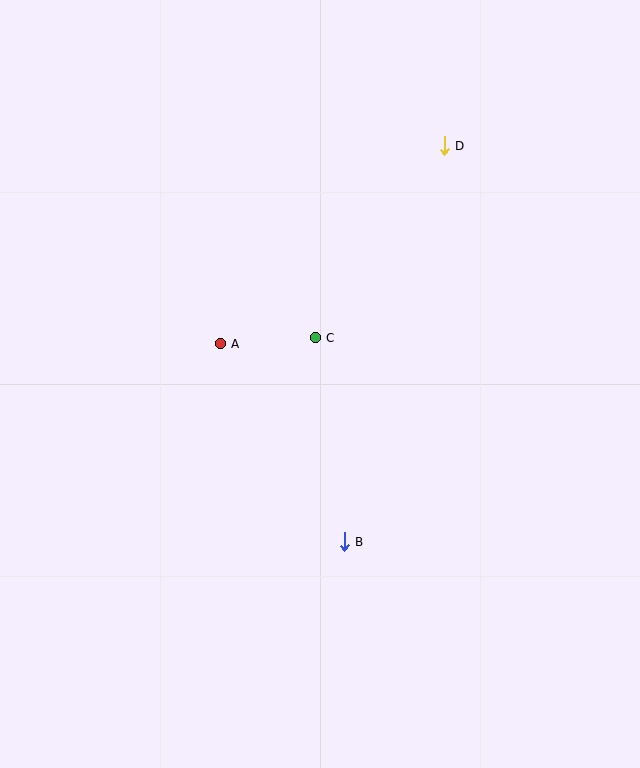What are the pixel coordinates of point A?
Point A is at (220, 344).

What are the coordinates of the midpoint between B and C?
The midpoint between B and C is at (330, 440).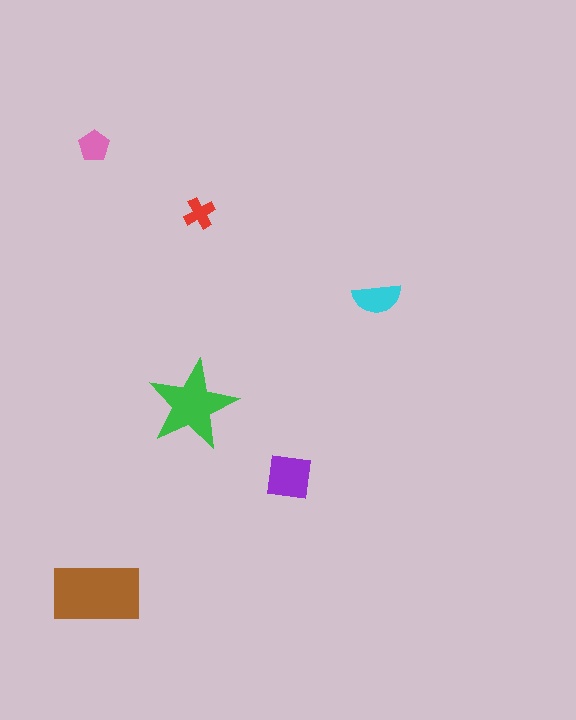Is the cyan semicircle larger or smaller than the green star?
Smaller.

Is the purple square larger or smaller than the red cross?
Larger.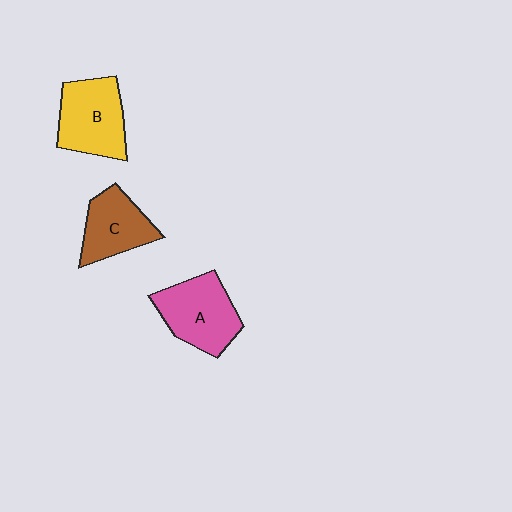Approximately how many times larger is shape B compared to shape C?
Approximately 1.2 times.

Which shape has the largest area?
Shape A (pink).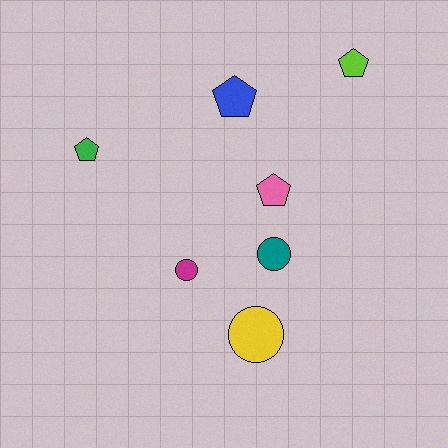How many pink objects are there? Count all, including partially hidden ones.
There is 1 pink object.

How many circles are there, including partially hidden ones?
There are 3 circles.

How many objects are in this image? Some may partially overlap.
There are 7 objects.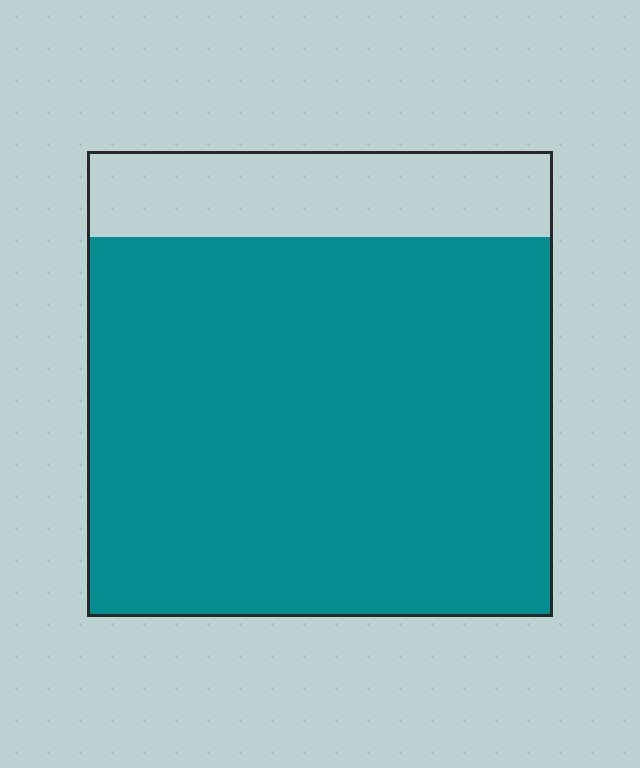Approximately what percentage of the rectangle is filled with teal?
Approximately 80%.